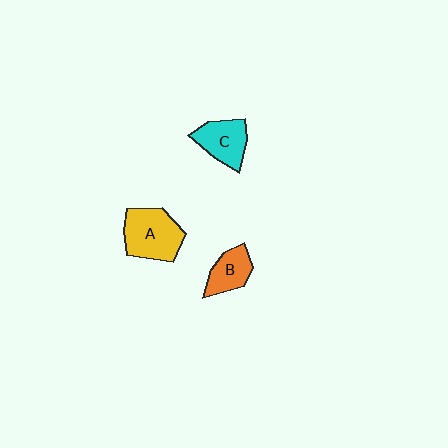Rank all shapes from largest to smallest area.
From largest to smallest: A (yellow), C (cyan), B (orange).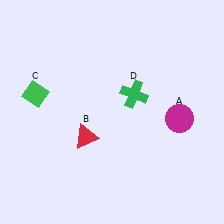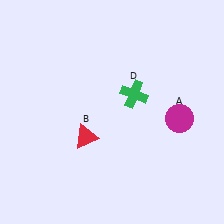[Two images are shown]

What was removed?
The green diamond (C) was removed in Image 2.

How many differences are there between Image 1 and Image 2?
There is 1 difference between the two images.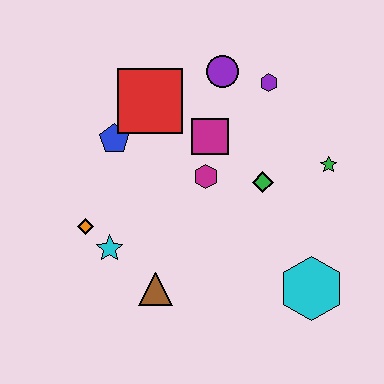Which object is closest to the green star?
The green diamond is closest to the green star.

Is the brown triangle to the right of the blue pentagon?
Yes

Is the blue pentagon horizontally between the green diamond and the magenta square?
No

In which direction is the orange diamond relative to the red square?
The orange diamond is below the red square.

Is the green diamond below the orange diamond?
No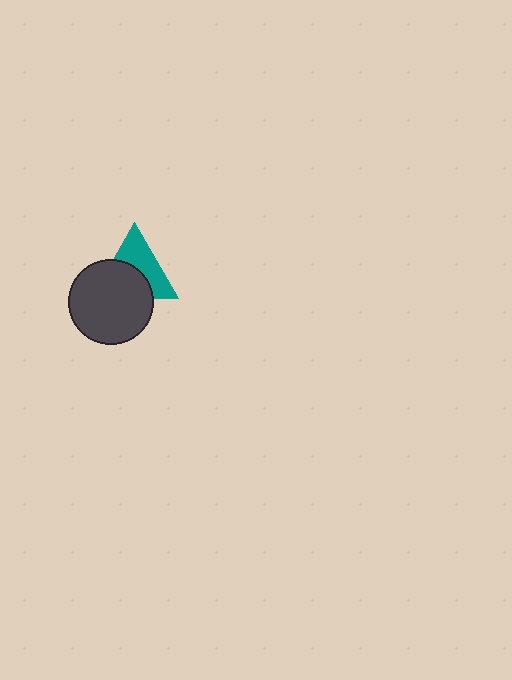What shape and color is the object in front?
The object in front is a dark gray circle.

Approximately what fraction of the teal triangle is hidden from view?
Roughly 49% of the teal triangle is hidden behind the dark gray circle.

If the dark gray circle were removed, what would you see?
You would see the complete teal triangle.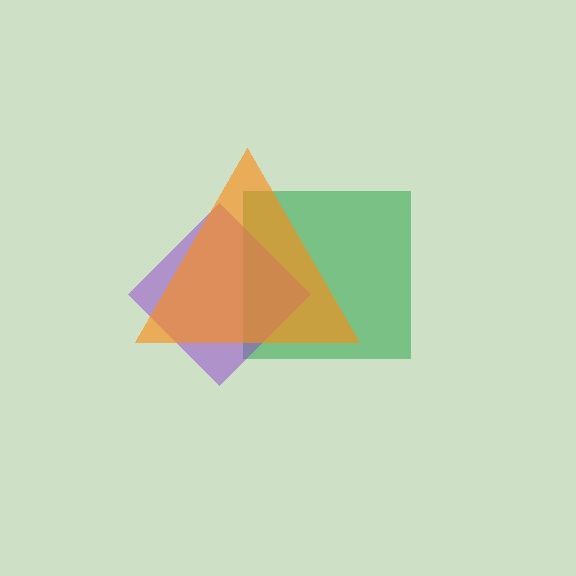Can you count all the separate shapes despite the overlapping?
Yes, there are 3 separate shapes.